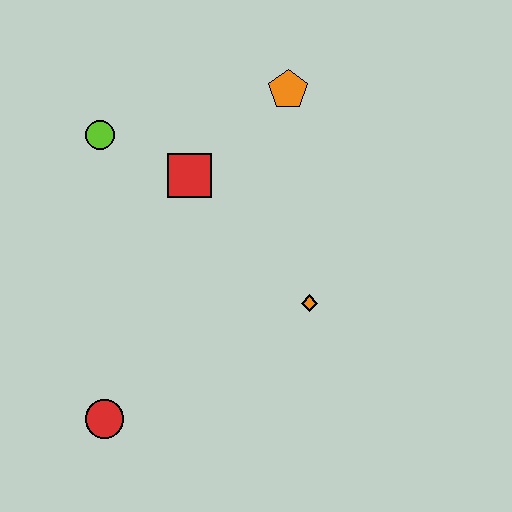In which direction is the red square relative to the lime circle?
The red square is to the right of the lime circle.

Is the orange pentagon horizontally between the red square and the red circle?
No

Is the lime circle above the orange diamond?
Yes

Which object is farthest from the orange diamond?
The lime circle is farthest from the orange diamond.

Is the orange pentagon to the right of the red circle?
Yes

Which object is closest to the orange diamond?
The red square is closest to the orange diamond.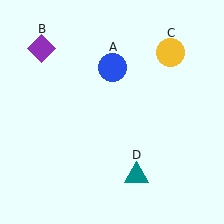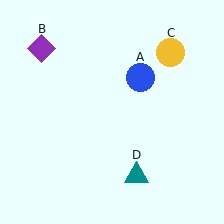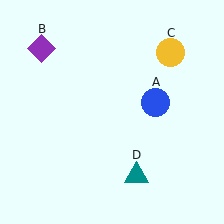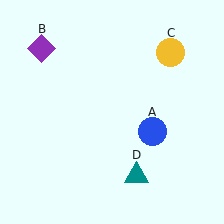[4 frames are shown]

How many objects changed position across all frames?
1 object changed position: blue circle (object A).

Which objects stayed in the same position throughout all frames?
Purple diamond (object B) and yellow circle (object C) and teal triangle (object D) remained stationary.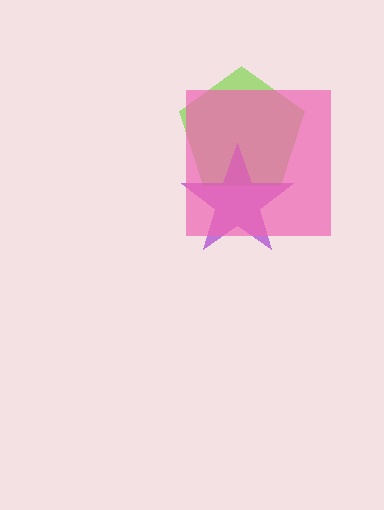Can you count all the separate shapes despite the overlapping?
Yes, there are 3 separate shapes.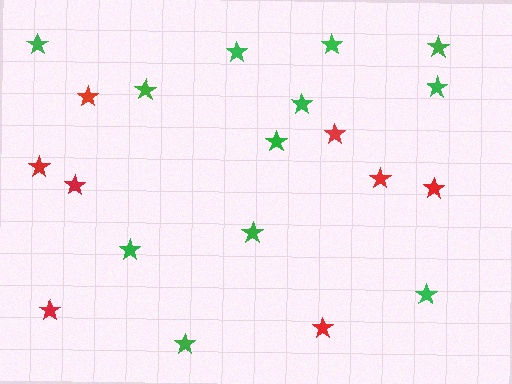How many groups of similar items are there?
There are 2 groups: one group of red stars (8) and one group of green stars (12).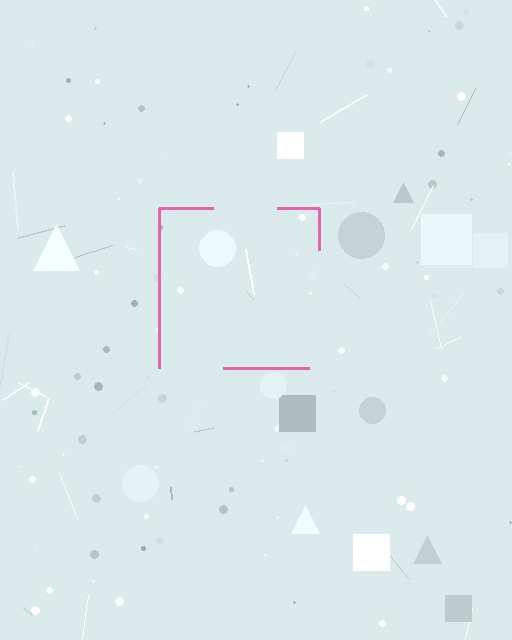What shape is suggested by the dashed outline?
The dashed outline suggests a square.